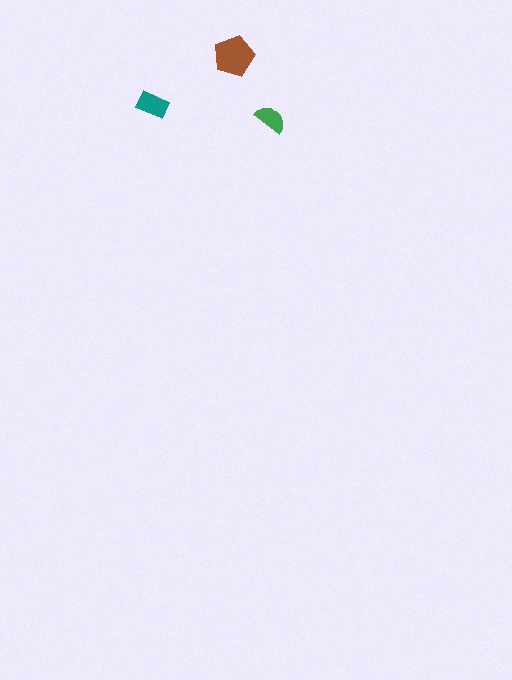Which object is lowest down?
The green semicircle is bottommost.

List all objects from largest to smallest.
The brown pentagon, the teal rectangle, the green semicircle.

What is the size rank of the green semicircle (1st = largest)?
3rd.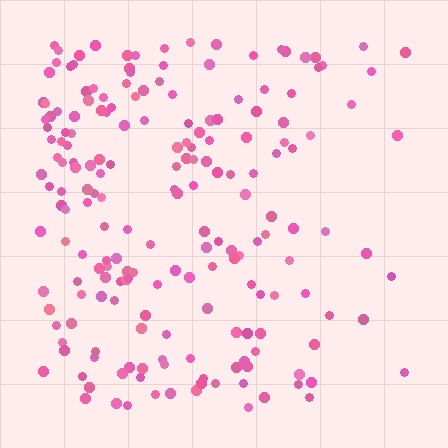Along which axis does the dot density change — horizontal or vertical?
Horizontal.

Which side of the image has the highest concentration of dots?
The left.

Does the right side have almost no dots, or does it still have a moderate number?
Still a moderate number, just noticeably fewer than the left.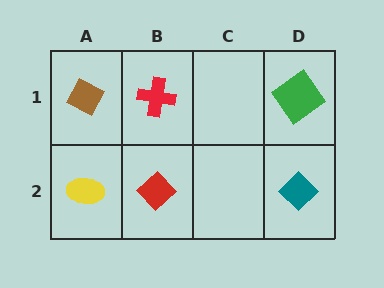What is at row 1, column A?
A brown diamond.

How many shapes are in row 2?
3 shapes.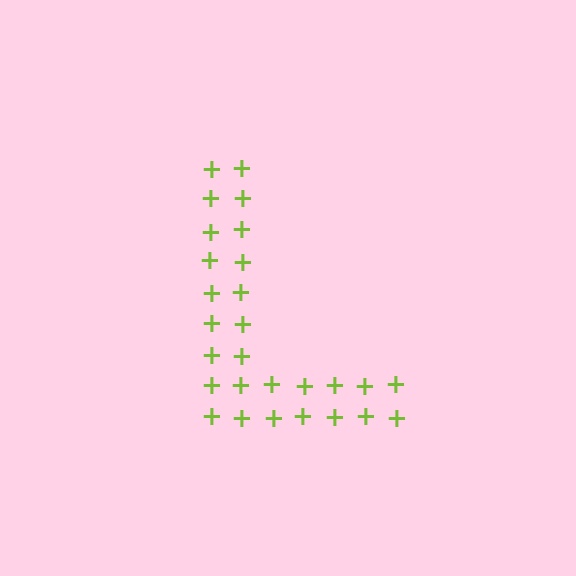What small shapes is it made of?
It is made of small plus signs.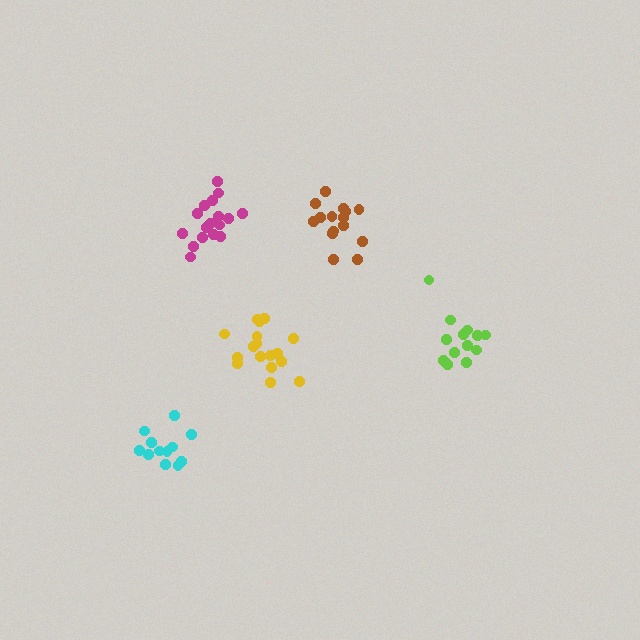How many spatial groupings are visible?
There are 5 spatial groupings.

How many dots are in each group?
Group 1: 12 dots, Group 2: 13 dots, Group 3: 17 dots, Group 4: 17 dots, Group 5: 15 dots (74 total).